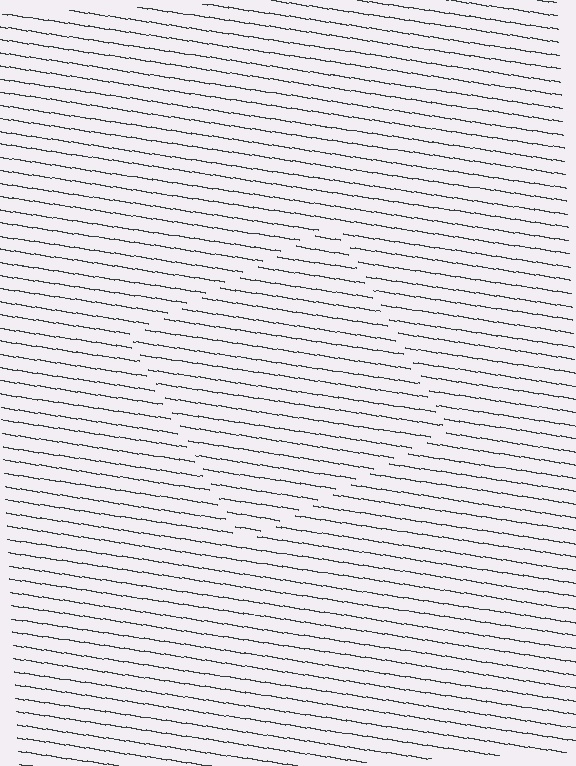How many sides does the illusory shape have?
4 sides — the line-ends trace a square.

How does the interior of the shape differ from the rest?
The interior of the shape contains the same grating, shifted by half a period — the contour is defined by the phase discontinuity where line-ends from the inner and outer gratings abut.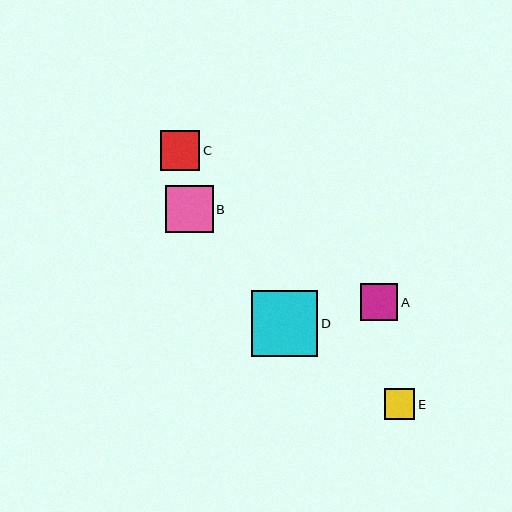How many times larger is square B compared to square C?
Square B is approximately 1.2 times the size of square C.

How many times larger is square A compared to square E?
Square A is approximately 1.2 times the size of square E.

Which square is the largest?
Square D is the largest with a size of approximately 66 pixels.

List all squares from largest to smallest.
From largest to smallest: D, B, C, A, E.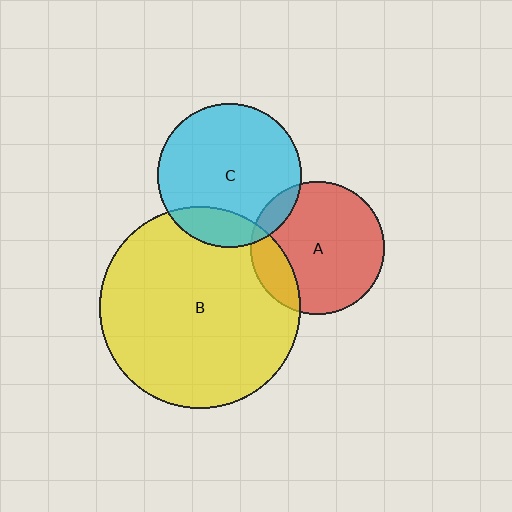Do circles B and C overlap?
Yes.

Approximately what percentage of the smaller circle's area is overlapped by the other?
Approximately 15%.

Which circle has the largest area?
Circle B (yellow).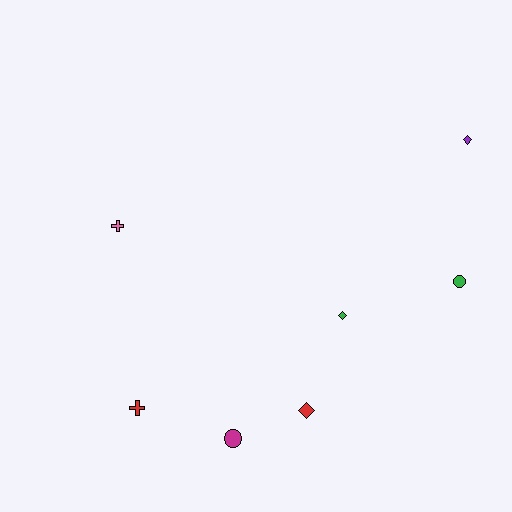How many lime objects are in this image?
There are no lime objects.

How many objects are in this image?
There are 7 objects.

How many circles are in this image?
There are 2 circles.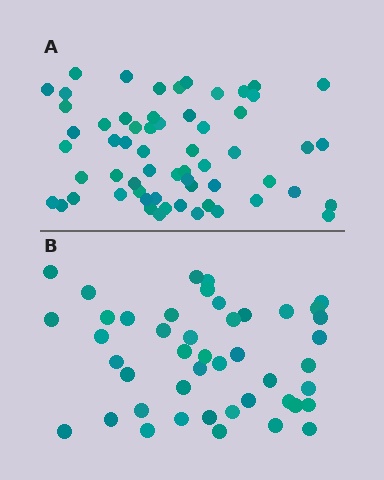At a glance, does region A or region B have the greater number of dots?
Region A (the top region) has more dots.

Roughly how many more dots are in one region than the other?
Region A has approximately 15 more dots than region B.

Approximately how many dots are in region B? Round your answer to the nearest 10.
About 40 dots. (The exact count is 45, which rounds to 40.)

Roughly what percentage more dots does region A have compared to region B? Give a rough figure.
About 35% more.